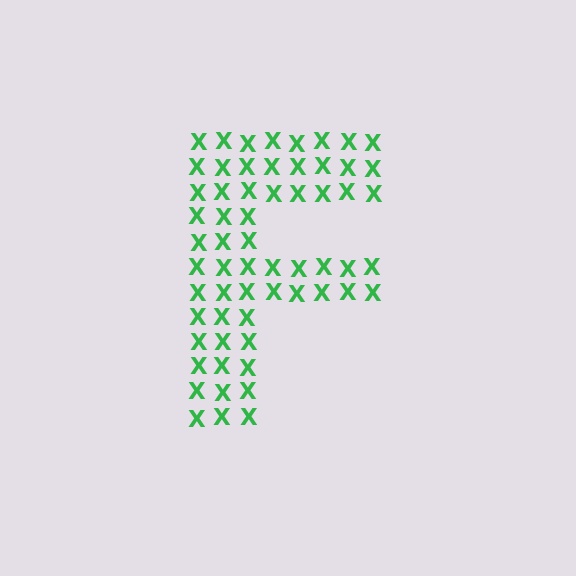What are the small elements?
The small elements are letter X's.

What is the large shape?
The large shape is the letter F.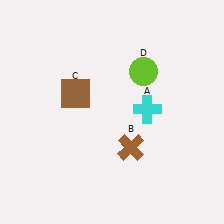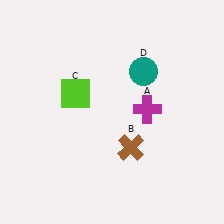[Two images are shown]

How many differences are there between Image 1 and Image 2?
There are 3 differences between the two images.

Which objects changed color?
A changed from cyan to magenta. C changed from brown to lime. D changed from lime to teal.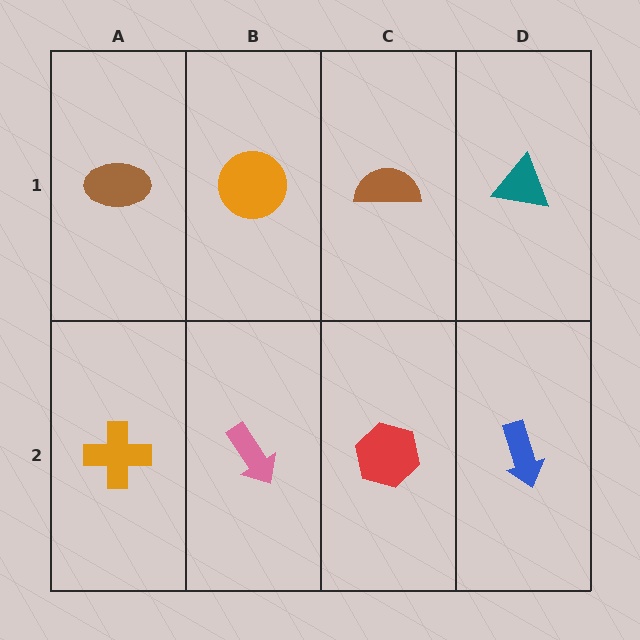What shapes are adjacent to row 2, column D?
A teal triangle (row 1, column D), a red hexagon (row 2, column C).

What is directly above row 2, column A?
A brown ellipse.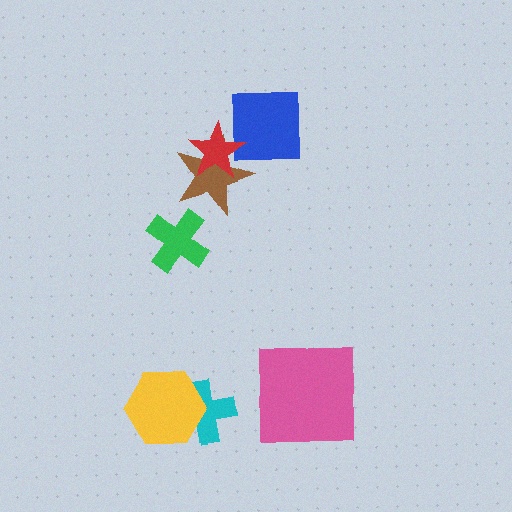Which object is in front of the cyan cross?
The yellow hexagon is in front of the cyan cross.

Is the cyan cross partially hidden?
Yes, it is partially covered by another shape.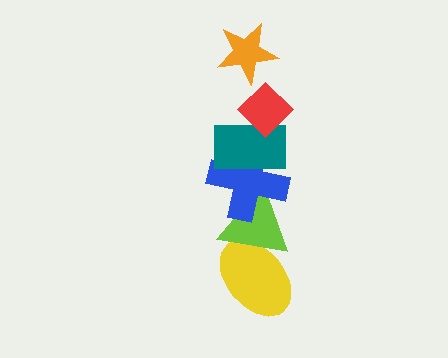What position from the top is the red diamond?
The red diamond is 2nd from the top.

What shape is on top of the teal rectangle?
The red diamond is on top of the teal rectangle.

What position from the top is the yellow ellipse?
The yellow ellipse is 6th from the top.